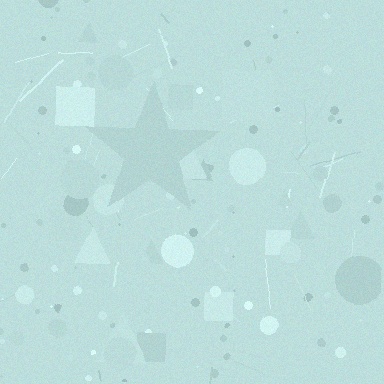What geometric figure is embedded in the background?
A star is embedded in the background.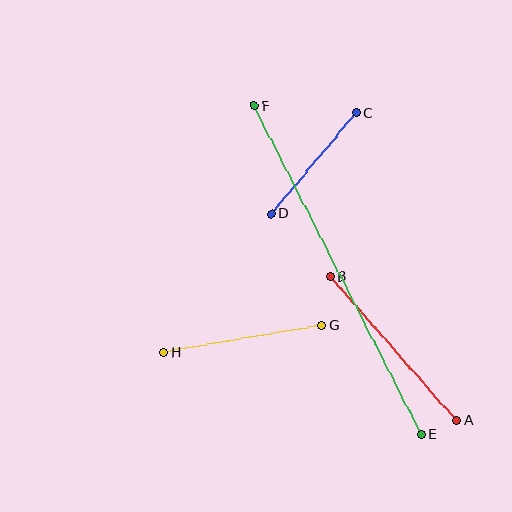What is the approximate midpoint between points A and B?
The midpoint is at approximately (393, 348) pixels.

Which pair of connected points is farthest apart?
Points E and F are farthest apart.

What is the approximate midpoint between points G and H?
The midpoint is at approximately (243, 339) pixels.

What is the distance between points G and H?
The distance is approximately 161 pixels.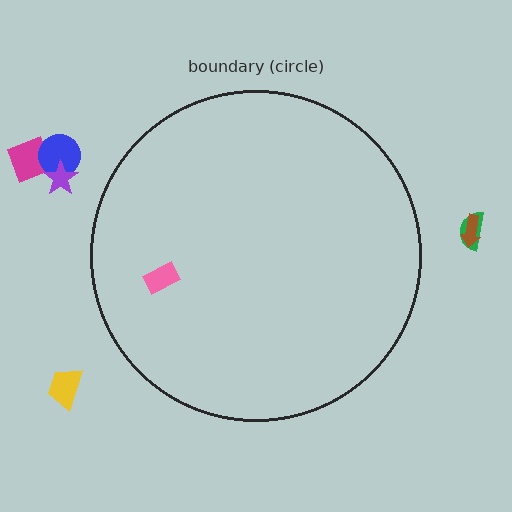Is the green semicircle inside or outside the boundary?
Outside.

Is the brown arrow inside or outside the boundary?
Outside.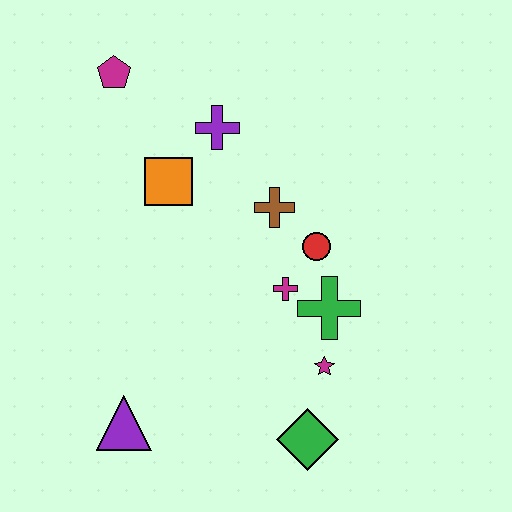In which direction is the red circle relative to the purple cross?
The red circle is below the purple cross.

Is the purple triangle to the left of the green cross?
Yes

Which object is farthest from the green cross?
The magenta pentagon is farthest from the green cross.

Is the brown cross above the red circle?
Yes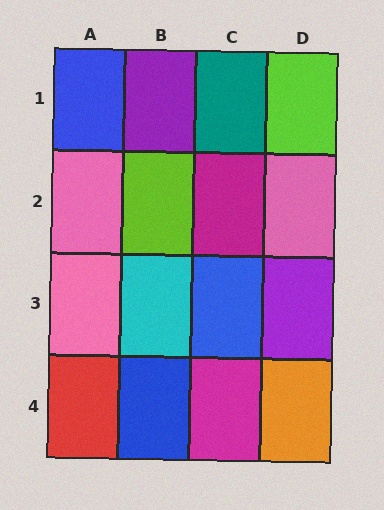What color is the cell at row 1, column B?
Purple.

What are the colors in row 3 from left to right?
Pink, cyan, blue, purple.